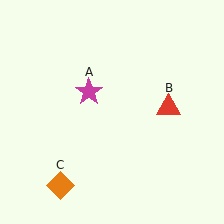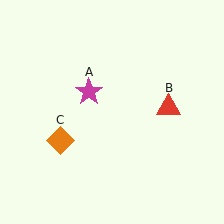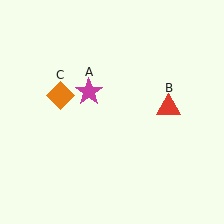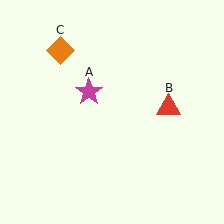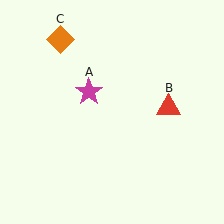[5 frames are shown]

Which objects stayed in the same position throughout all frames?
Magenta star (object A) and red triangle (object B) remained stationary.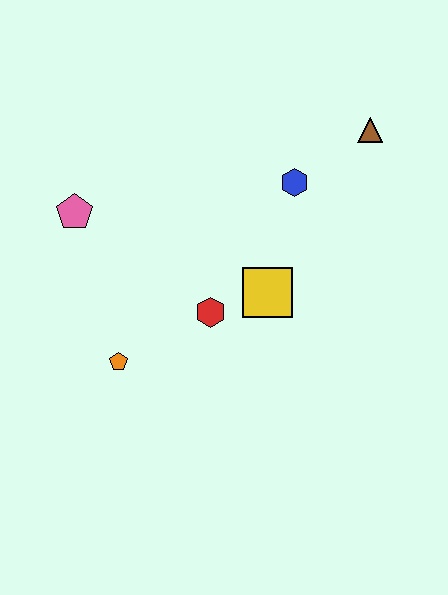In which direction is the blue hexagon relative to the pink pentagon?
The blue hexagon is to the right of the pink pentagon.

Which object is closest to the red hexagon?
The yellow square is closest to the red hexagon.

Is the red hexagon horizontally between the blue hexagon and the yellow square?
No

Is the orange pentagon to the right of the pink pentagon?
Yes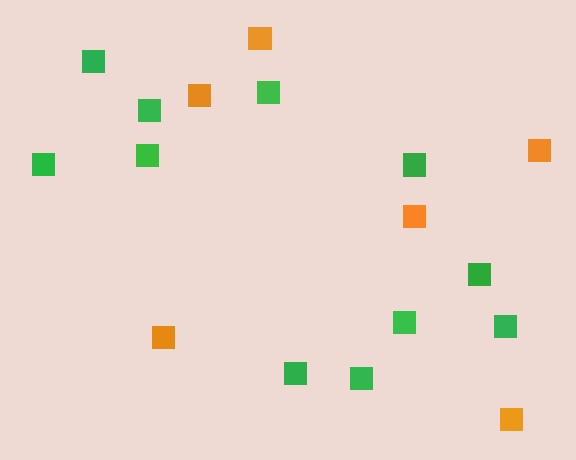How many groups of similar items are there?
There are 2 groups: one group of green squares (11) and one group of orange squares (6).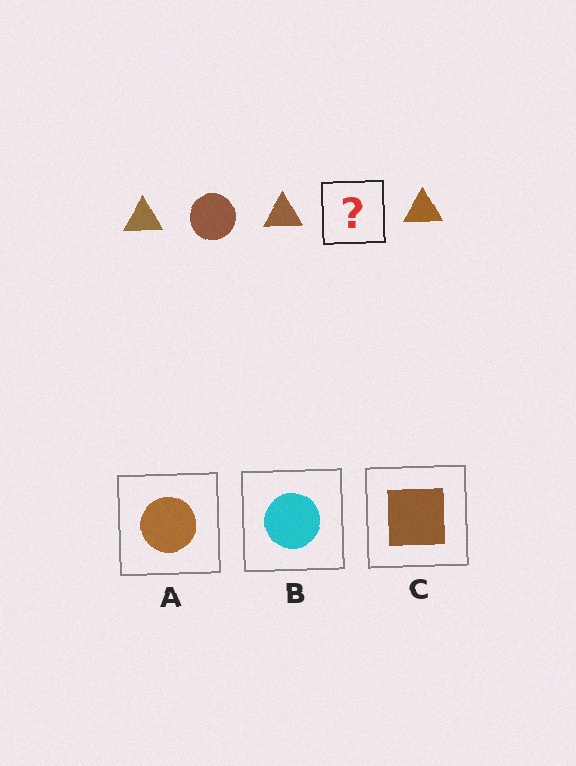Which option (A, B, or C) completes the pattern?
A.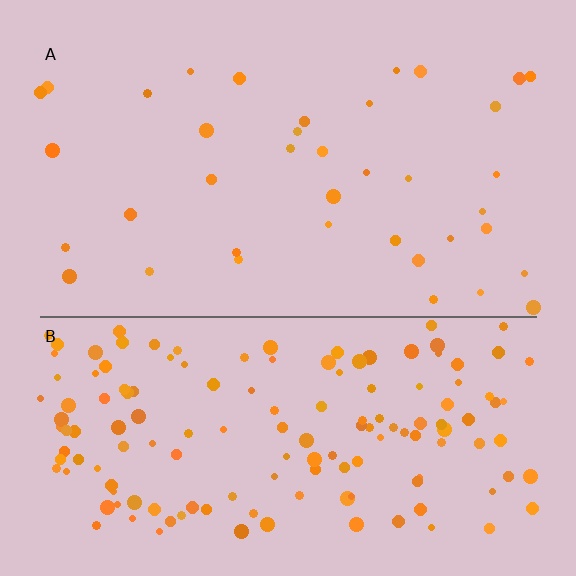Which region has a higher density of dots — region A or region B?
B (the bottom).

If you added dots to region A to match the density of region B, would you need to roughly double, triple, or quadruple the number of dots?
Approximately quadruple.